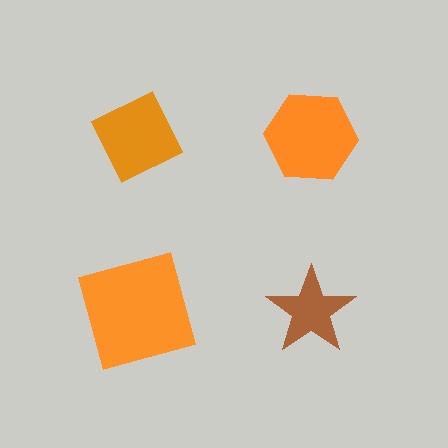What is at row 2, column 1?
An orange square.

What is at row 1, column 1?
An orange diamond.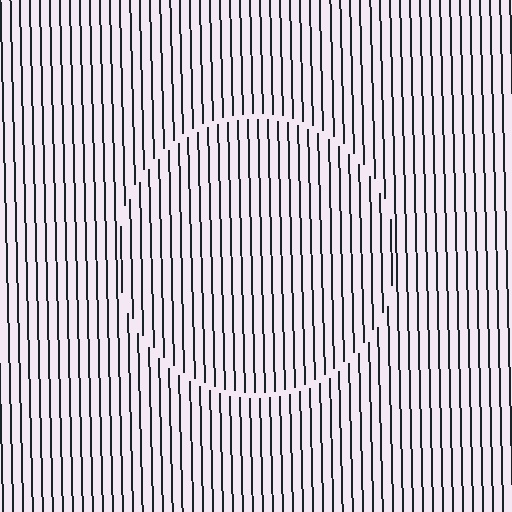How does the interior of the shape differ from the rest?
The interior of the shape contains the same grating, shifted by half a period — the contour is defined by the phase discontinuity where line-ends from the inner and outer gratings abut.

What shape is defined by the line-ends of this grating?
An illusory circle. The interior of the shape contains the same grating, shifted by half a period — the contour is defined by the phase discontinuity where line-ends from the inner and outer gratings abut.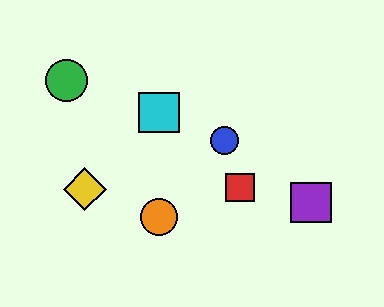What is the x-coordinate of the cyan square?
The cyan square is at x≈159.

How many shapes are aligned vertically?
2 shapes (the orange circle, the cyan square) are aligned vertically.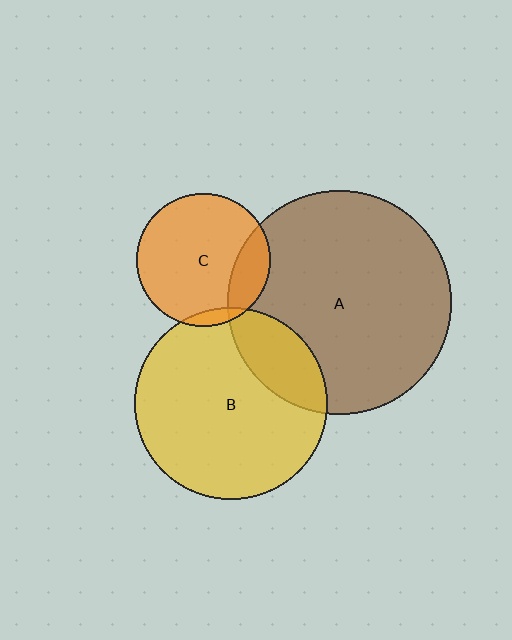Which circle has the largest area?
Circle A (brown).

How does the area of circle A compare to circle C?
Approximately 2.8 times.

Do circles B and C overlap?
Yes.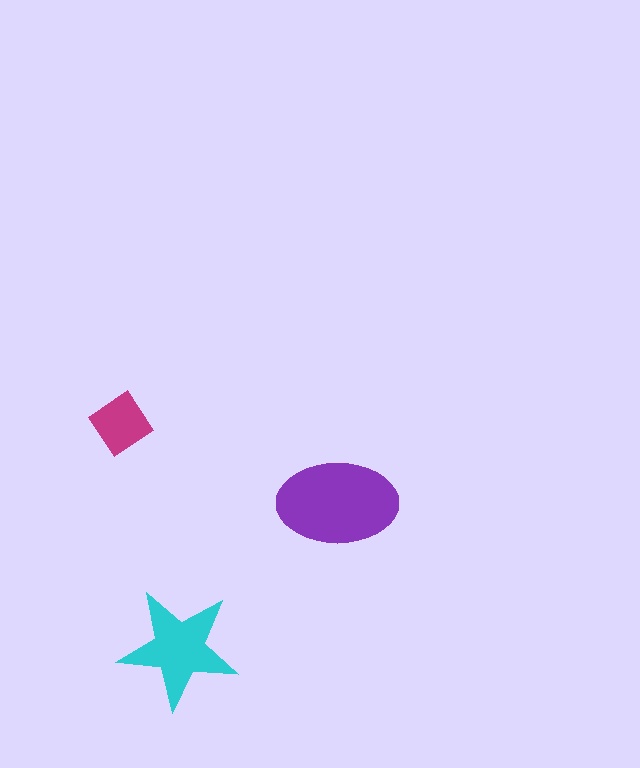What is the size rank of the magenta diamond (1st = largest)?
3rd.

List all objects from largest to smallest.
The purple ellipse, the cyan star, the magenta diamond.